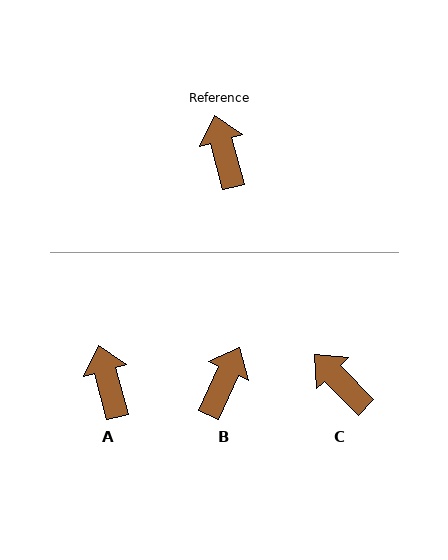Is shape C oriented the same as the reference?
No, it is off by about 29 degrees.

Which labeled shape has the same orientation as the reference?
A.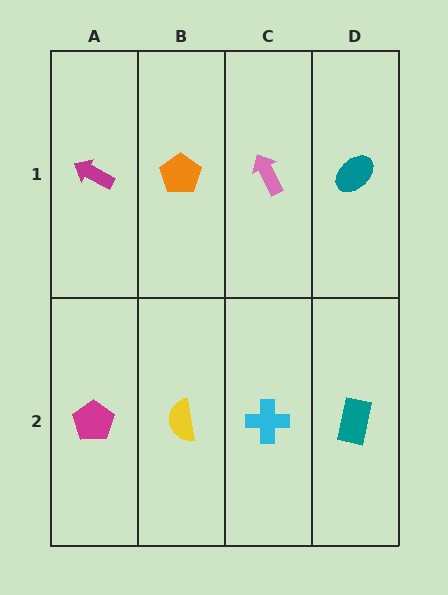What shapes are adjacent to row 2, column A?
A magenta arrow (row 1, column A), a yellow semicircle (row 2, column B).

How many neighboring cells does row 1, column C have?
3.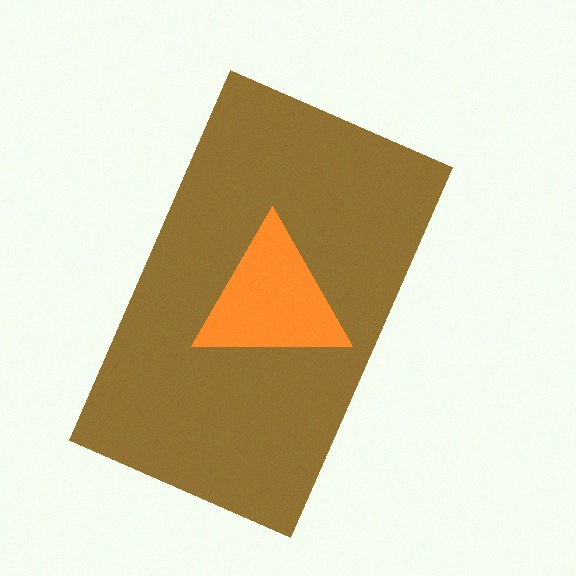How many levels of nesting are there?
2.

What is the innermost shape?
The orange triangle.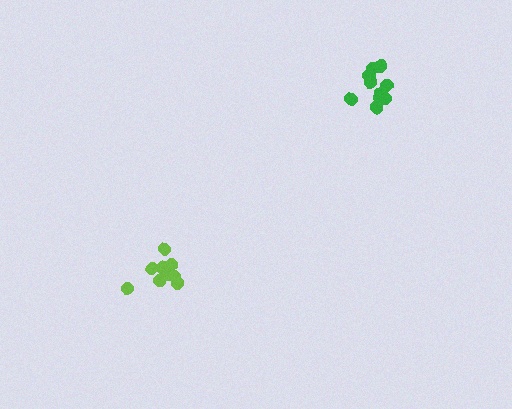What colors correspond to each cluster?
The clusters are colored: lime, green.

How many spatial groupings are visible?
There are 2 spatial groupings.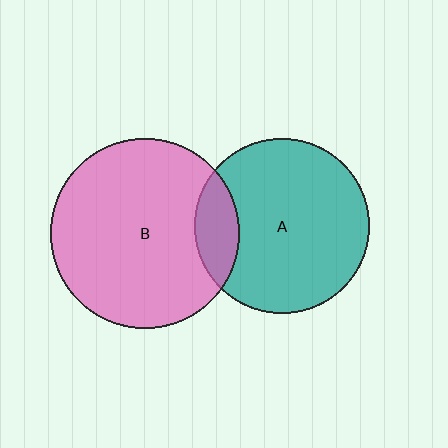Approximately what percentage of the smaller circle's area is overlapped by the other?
Approximately 15%.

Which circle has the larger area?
Circle B (pink).